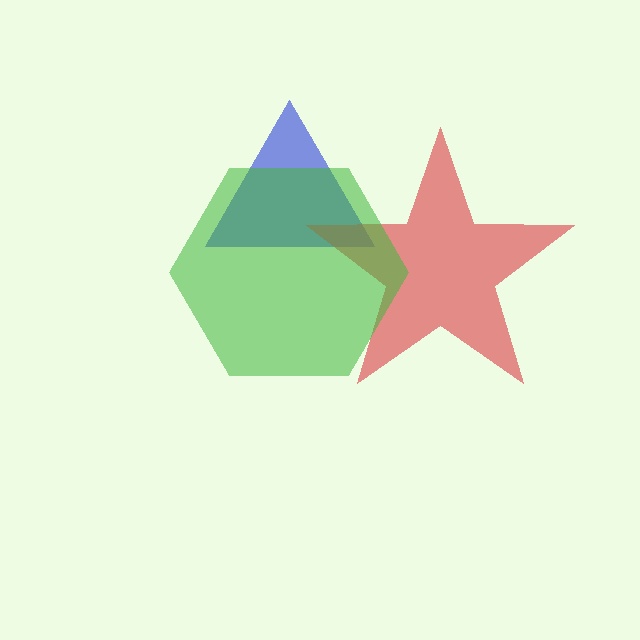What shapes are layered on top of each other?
The layered shapes are: a blue triangle, a red star, a green hexagon.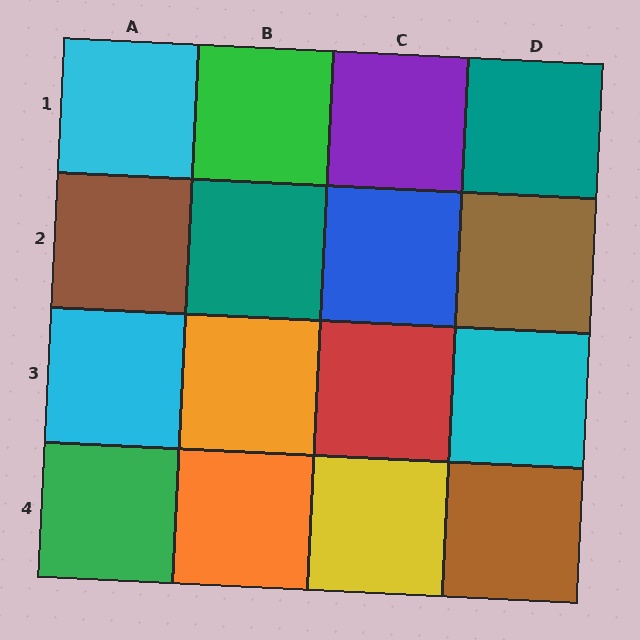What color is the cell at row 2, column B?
Teal.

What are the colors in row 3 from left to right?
Cyan, orange, red, cyan.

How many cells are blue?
1 cell is blue.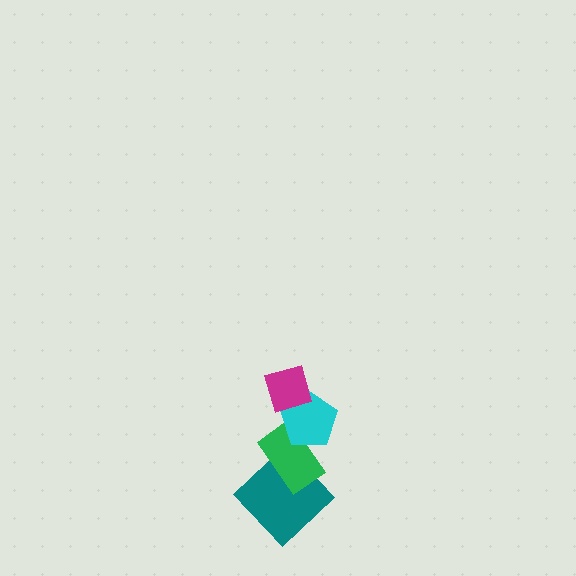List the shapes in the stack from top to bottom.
From top to bottom: the magenta diamond, the cyan pentagon, the green rectangle, the teal diamond.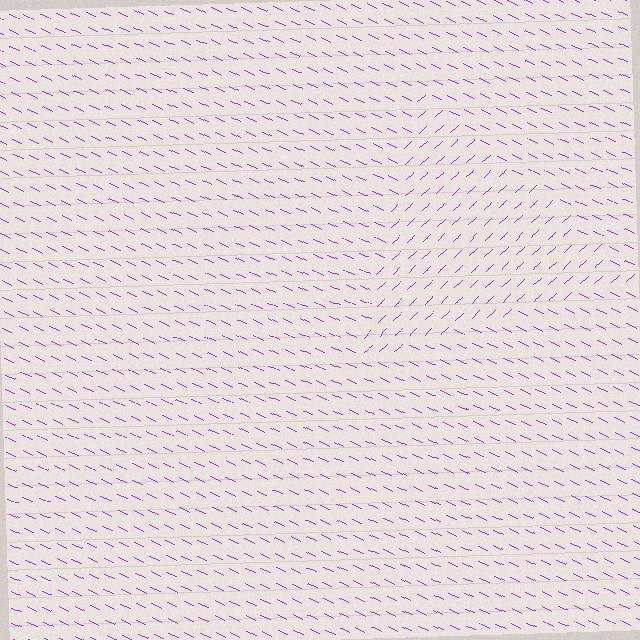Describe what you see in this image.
The image is filled with small purple line segments. A triangle region in the image has lines oriented differently from the surrounding lines, creating a visible texture boundary.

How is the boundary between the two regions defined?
The boundary is defined purely by a change in line orientation (approximately 68 degrees difference). All lines are the same color and thickness.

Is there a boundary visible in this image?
Yes, there is a texture boundary formed by a change in line orientation.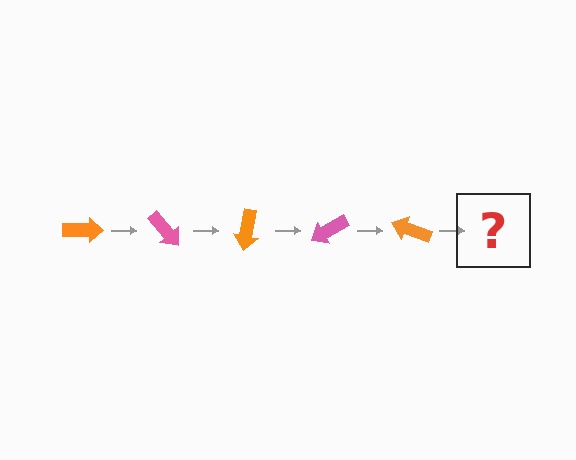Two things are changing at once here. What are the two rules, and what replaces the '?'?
The two rules are that it rotates 50 degrees each step and the color cycles through orange and pink. The '?' should be a pink arrow, rotated 250 degrees from the start.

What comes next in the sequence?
The next element should be a pink arrow, rotated 250 degrees from the start.